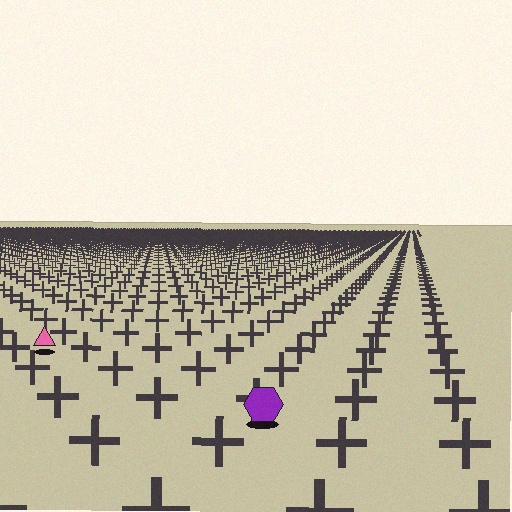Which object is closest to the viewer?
The purple hexagon is closest. The texture marks near it are larger and more spread out.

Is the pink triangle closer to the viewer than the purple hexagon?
No. The purple hexagon is closer — you can tell from the texture gradient: the ground texture is coarser near it.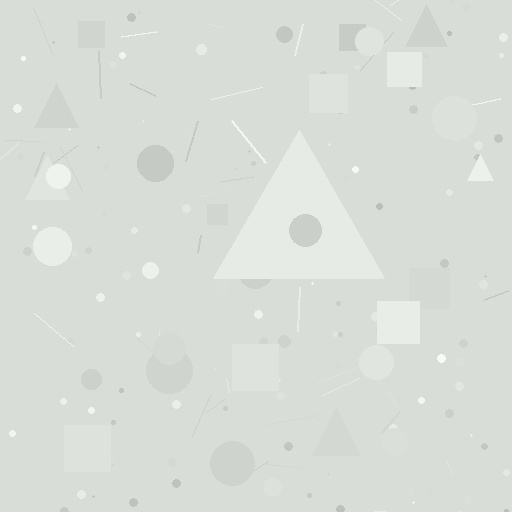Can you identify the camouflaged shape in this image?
The camouflaged shape is a triangle.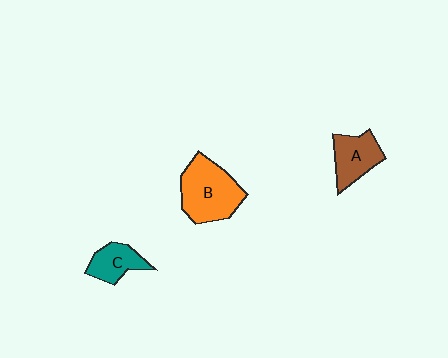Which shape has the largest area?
Shape B (orange).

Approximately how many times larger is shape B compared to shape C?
Approximately 1.9 times.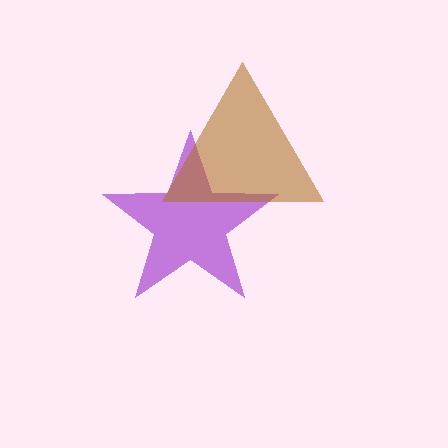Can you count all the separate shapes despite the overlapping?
Yes, there are 2 separate shapes.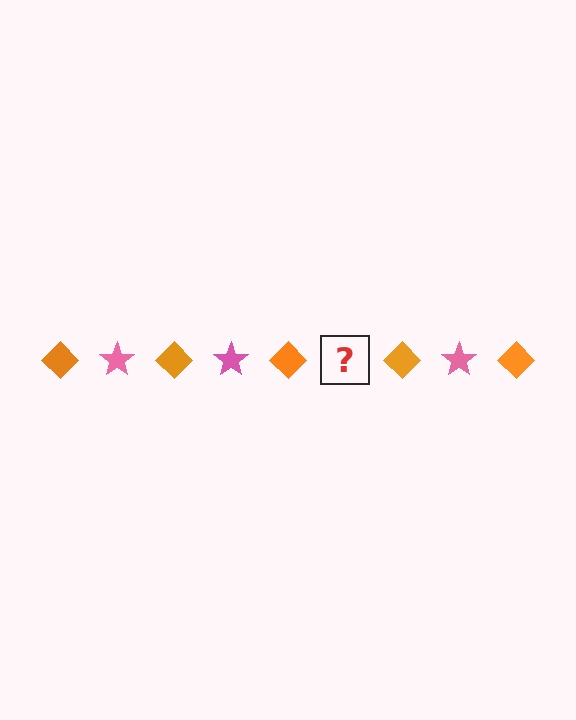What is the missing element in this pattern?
The missing element is a pink star.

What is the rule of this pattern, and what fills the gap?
The rule is that the pattern alternates between orange diamond and pink star. The gap should be filled with a pink star.